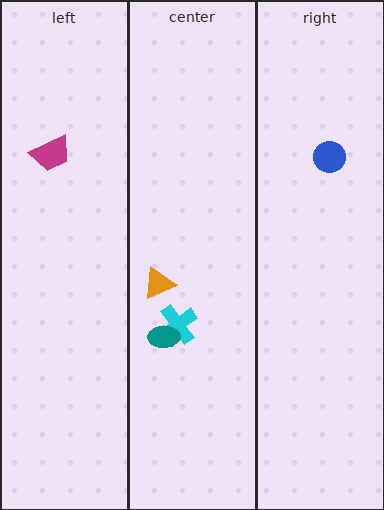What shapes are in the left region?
The magenta trapezoid.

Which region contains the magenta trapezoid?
The left region.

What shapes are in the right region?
The blue circle.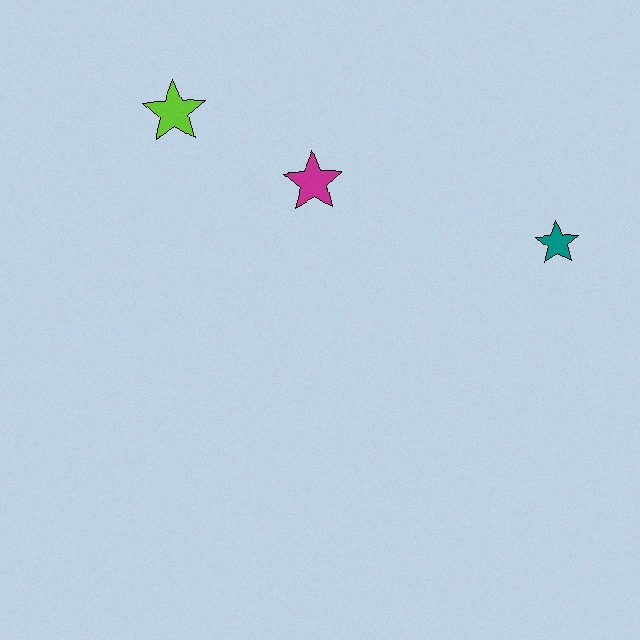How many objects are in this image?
There are 3 objects.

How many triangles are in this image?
There are no triangles.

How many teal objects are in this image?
There is 1 teal object.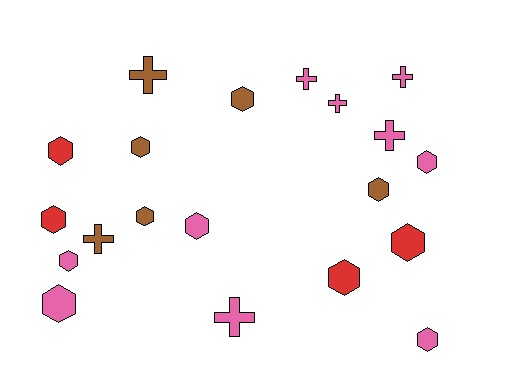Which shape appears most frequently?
Hexagon, with 13 objects.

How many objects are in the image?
There are 20 objects.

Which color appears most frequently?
Pink, with 10 objects.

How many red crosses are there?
There are no red crosses.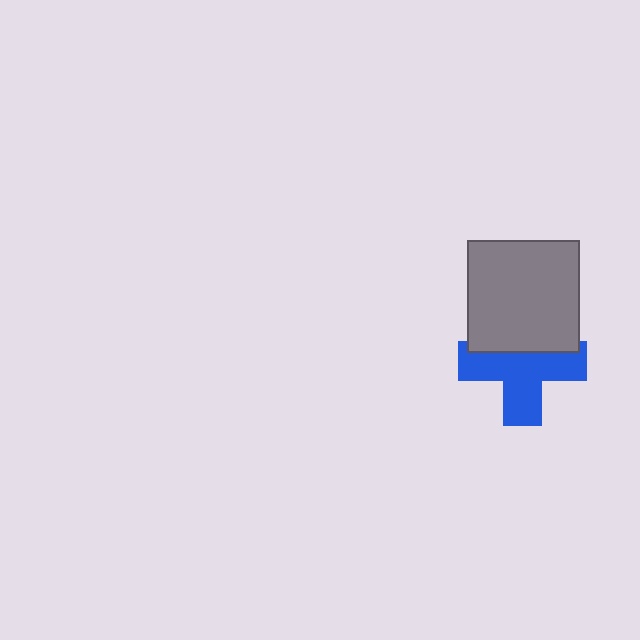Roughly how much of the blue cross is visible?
About half of it is visible (roughly 64%).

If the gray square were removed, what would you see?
You would see the complete blue cross.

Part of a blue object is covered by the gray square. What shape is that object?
It is a cross.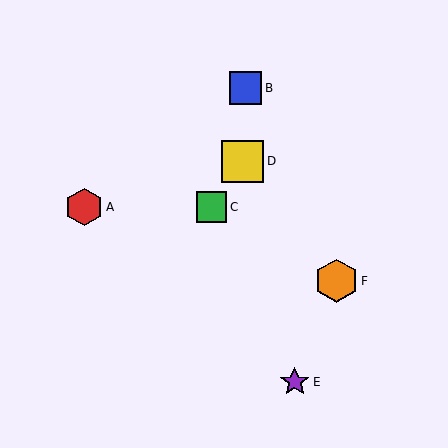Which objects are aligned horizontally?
Objects A, C are aligned horizontally.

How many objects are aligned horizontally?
2 objects (A, C) are aligned horizontally.